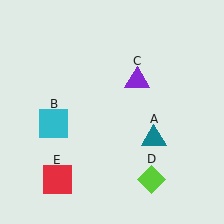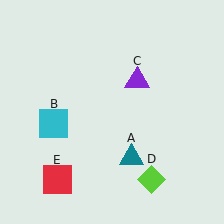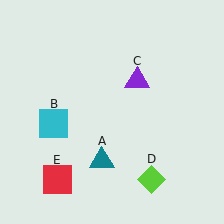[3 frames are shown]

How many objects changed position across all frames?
1 object changed position: teal triangle (object A).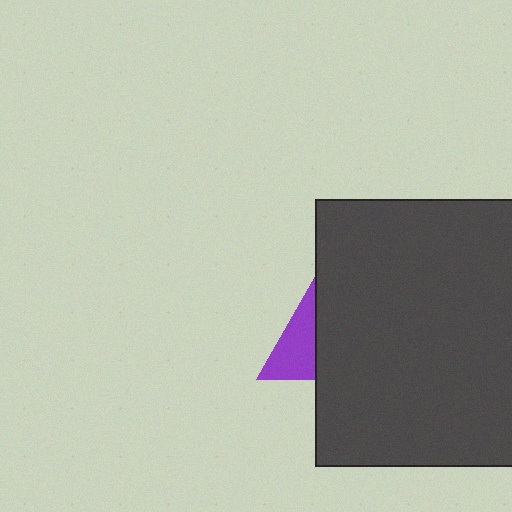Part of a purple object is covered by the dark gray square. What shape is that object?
It is a triangle.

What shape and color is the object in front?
The object in front is a dark gray square.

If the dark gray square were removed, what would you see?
You would see the complete purple triangle.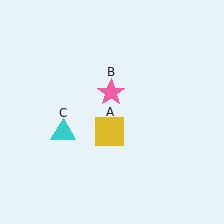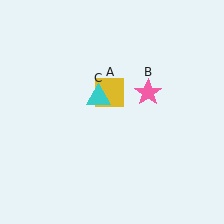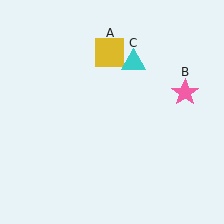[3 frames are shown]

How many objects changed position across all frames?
3 objects changed position: yellow square (object A), pink star (object B), cyan triangle (object C).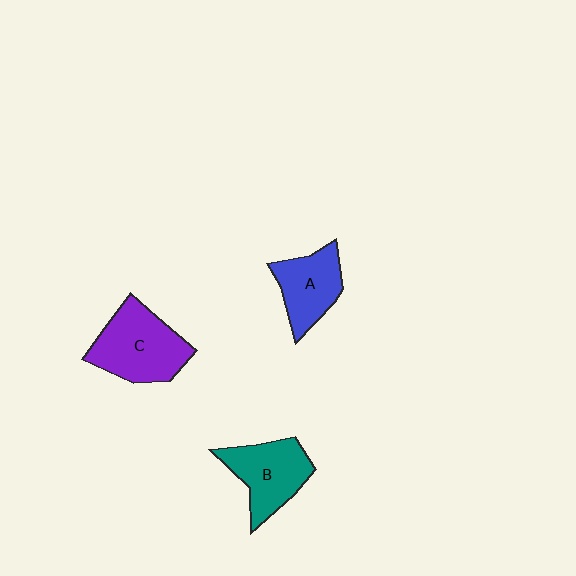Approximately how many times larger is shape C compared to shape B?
Approximately 1.2 times.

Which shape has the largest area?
Shape C (purple).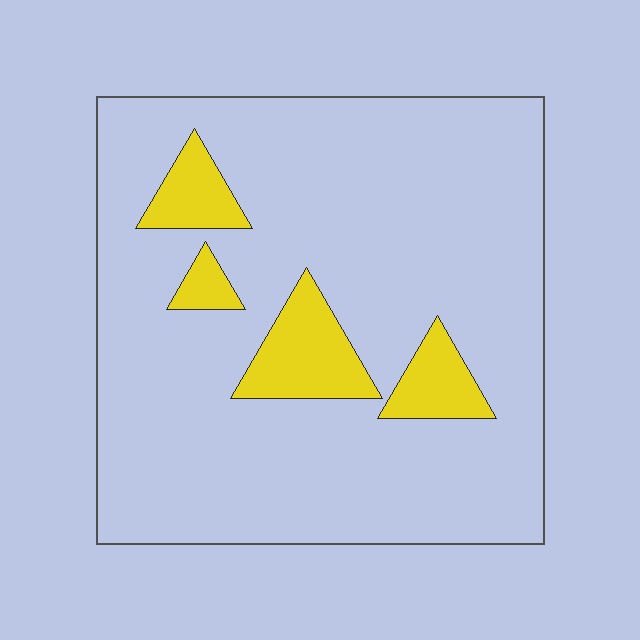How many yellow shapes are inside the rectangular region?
4.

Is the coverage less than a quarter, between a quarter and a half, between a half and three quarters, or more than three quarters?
Less than a quarter.